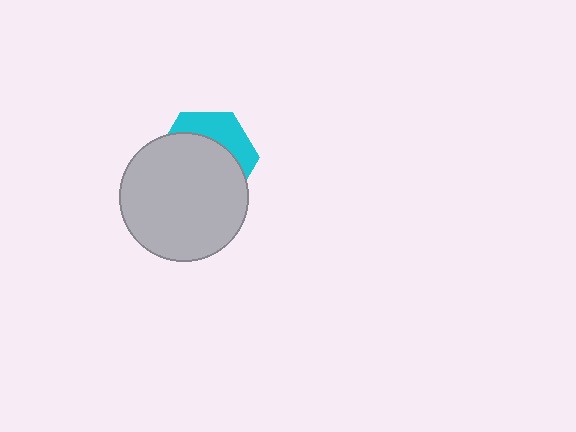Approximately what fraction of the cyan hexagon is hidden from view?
Roughly 67% of the cyan hexagon is hidden behind the light gray circle.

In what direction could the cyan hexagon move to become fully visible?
The cyan hexagon could move up. That would shift it out from behind the light gray circle entirely.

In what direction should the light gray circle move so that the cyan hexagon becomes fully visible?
The light gray circle should move down. That is the shortest direction to clear the overlap and leave the cyan hexagon fully visible.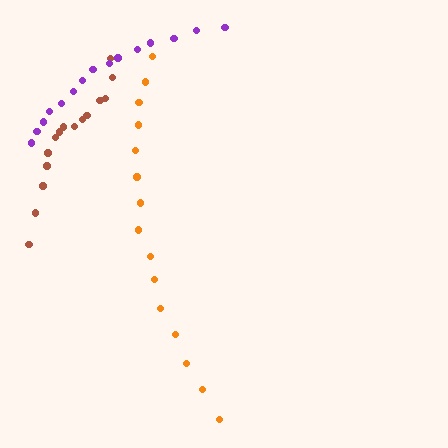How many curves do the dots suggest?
There are 3 distinct paths.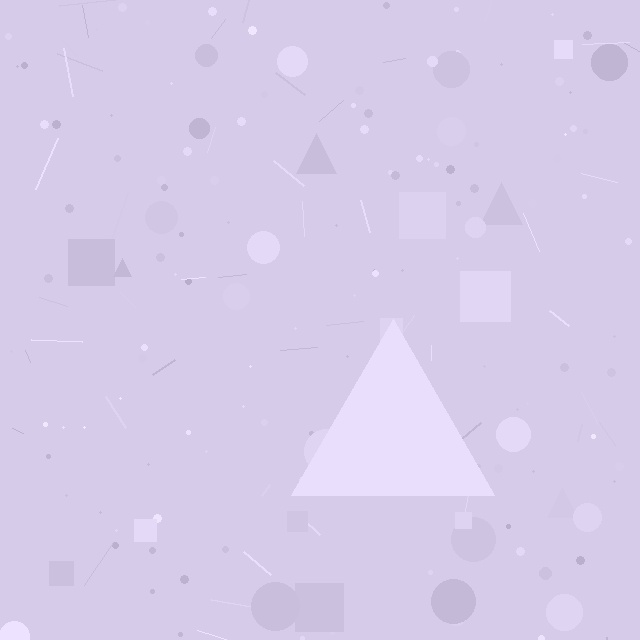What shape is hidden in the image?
A triangle is hidden in the image.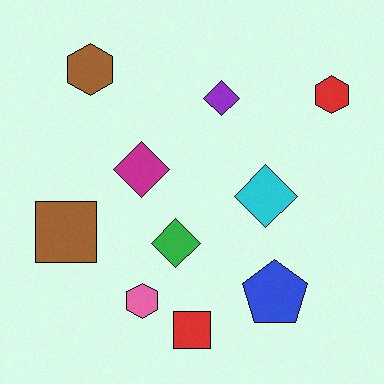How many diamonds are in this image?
There are 4 diamonds.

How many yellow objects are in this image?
There are no yellow objects.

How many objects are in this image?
There are 10 objects.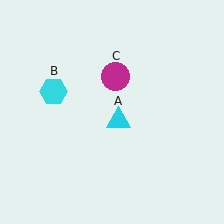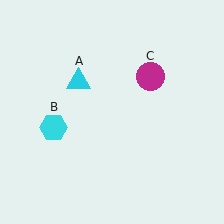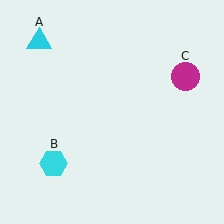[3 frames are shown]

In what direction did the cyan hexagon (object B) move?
The cyan hexagon (object B) moved down.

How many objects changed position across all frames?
3 objects changed position: cyan triangle (object A), cyan hexagon (object B), magenta circle (object C).